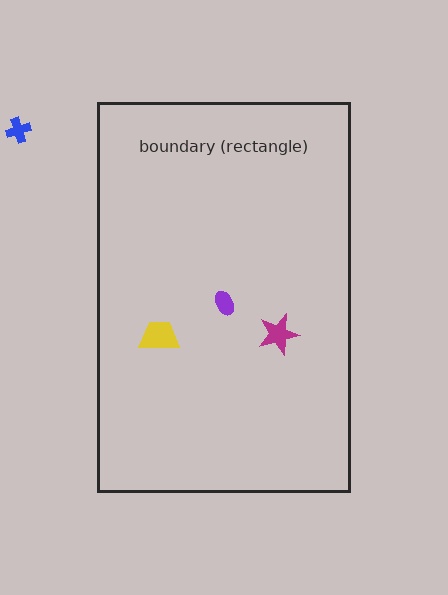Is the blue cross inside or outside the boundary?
Outside.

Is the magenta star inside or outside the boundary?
Inside.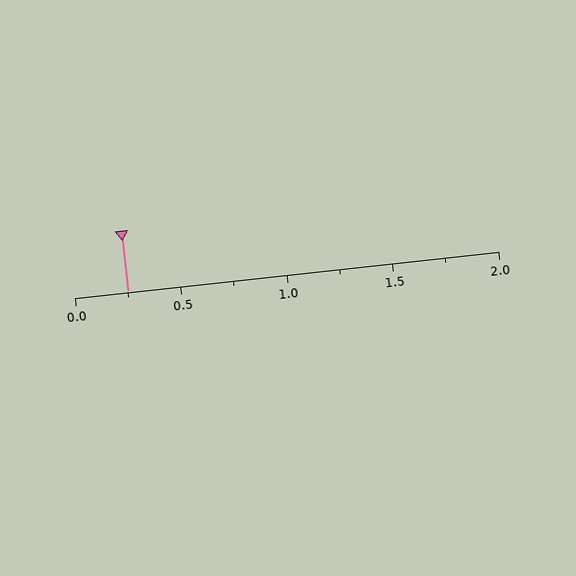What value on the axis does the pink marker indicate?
The marker indicates approximately 0.25.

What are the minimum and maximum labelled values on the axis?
The axis runs from 0.0 to 2.0.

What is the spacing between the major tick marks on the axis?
The major ticks are spaced 0.5 apart.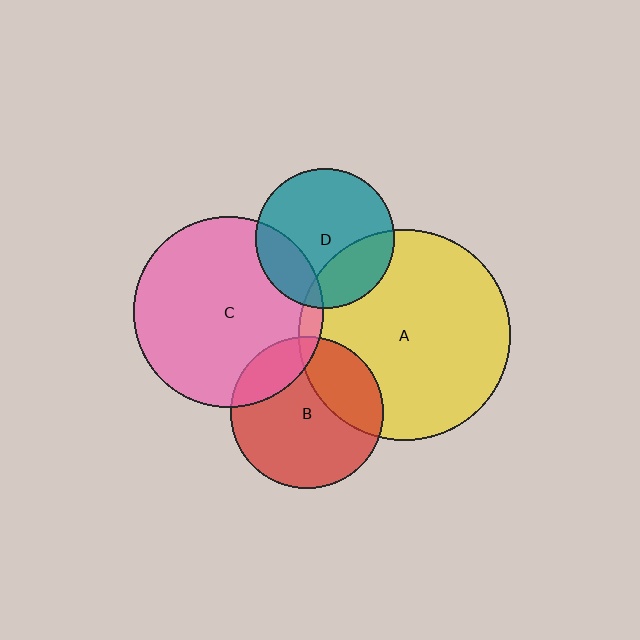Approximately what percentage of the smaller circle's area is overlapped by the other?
Approximately 25%.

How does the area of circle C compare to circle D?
Approximately 1.9 times.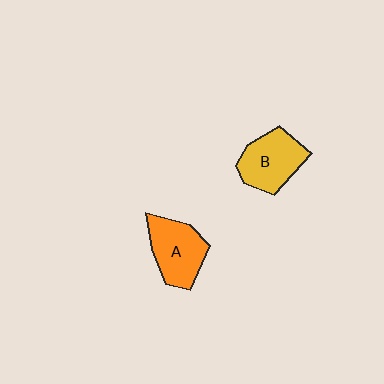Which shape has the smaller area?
Shape B (yellow).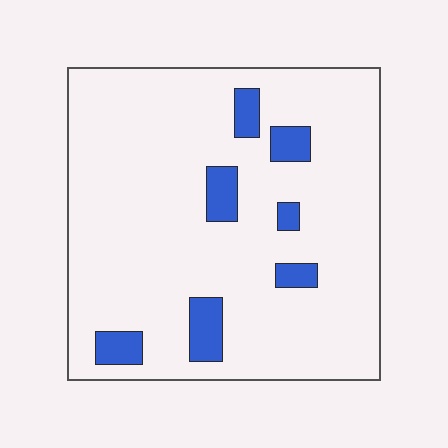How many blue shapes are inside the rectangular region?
7.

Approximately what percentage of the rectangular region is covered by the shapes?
Approximately 10%.